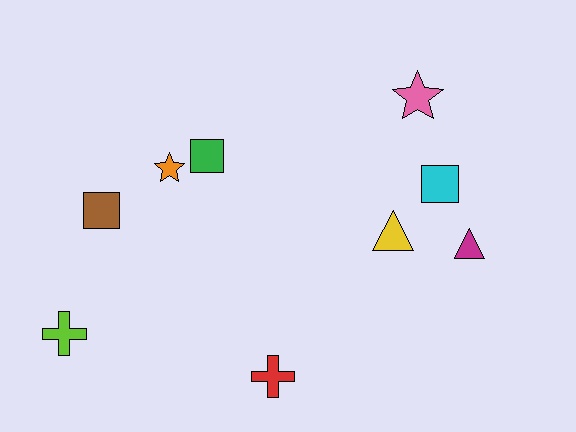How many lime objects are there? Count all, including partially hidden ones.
There is 1 lime object.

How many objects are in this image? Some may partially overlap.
There are 9 objects.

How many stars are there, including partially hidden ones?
There are 2 stars.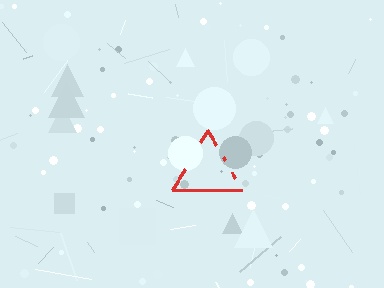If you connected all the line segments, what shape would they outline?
They would outline a triangle.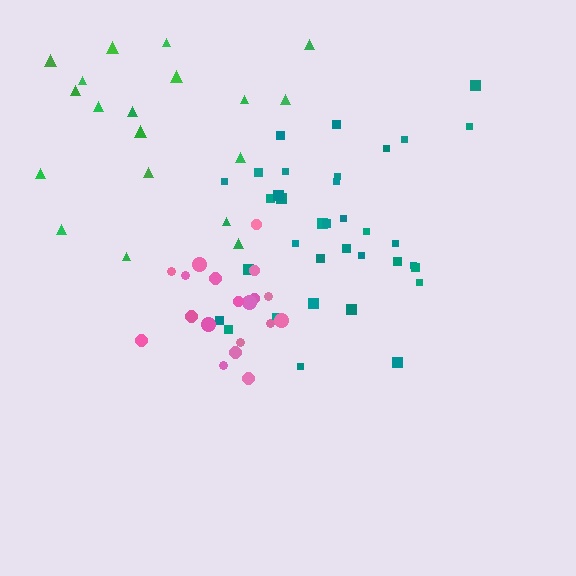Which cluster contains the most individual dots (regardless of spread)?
Teal (35).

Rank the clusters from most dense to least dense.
pink, teal, green.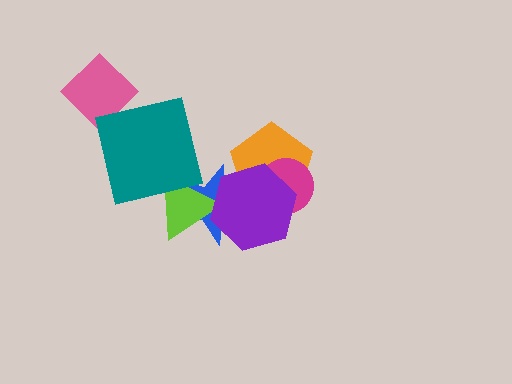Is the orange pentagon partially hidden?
Yes, it is partially covered by another shape.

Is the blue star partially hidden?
Yes, it is partially covered by another shape.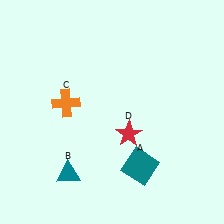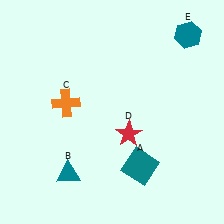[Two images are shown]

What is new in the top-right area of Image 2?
A teal hexagon (E) was added in the top-right area of Image 2.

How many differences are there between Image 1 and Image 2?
There is 1 difference between the two images.